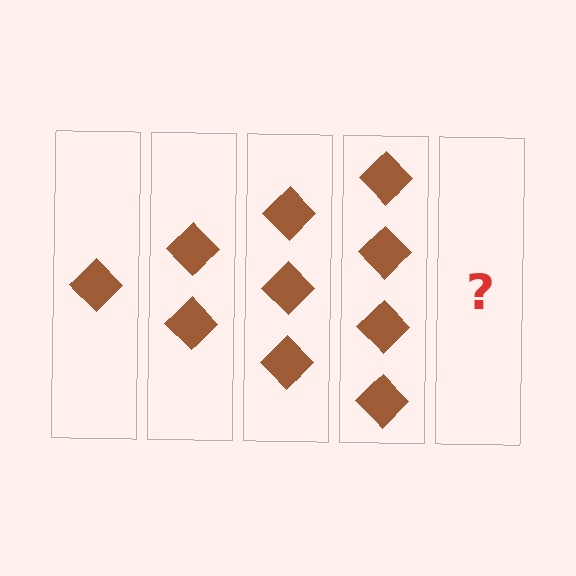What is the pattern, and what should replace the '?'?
The pattern is that each step adds one more diamond. The '?' should be 5 diamonds.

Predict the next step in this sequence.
The next step is 5 diamonds.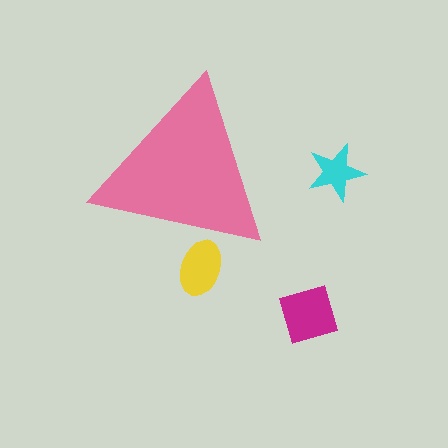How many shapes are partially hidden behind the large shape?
1 shape is partially hidden.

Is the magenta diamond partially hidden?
No, the magenta diamond is fully visible.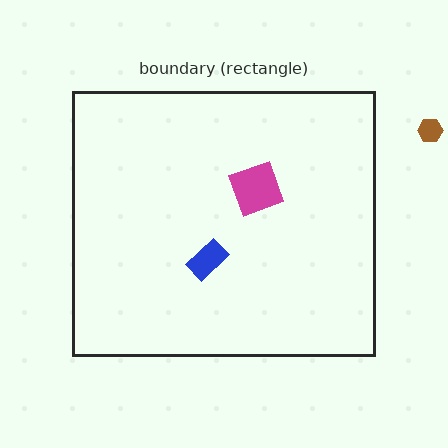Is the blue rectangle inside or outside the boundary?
Inside.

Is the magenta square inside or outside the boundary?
Inside.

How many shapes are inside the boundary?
2 inside, 1 outside.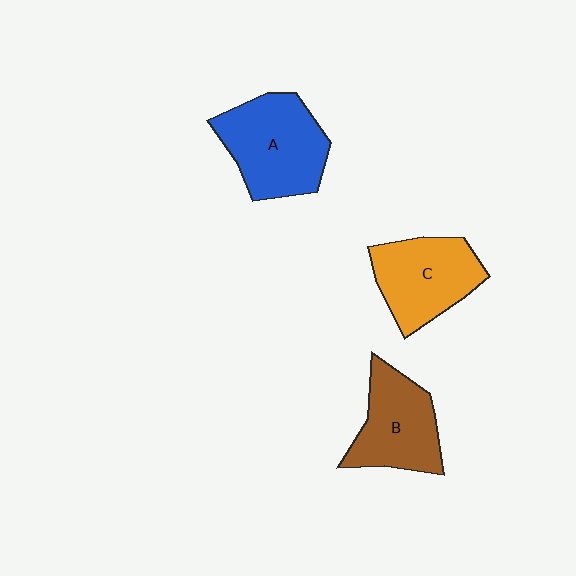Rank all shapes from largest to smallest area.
From largest to smallest: A (blue), C (orange), B (brown).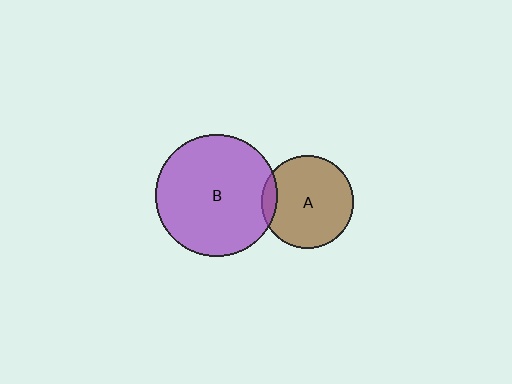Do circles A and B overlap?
Yes.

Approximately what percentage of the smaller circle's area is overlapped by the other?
Approximately 10%.